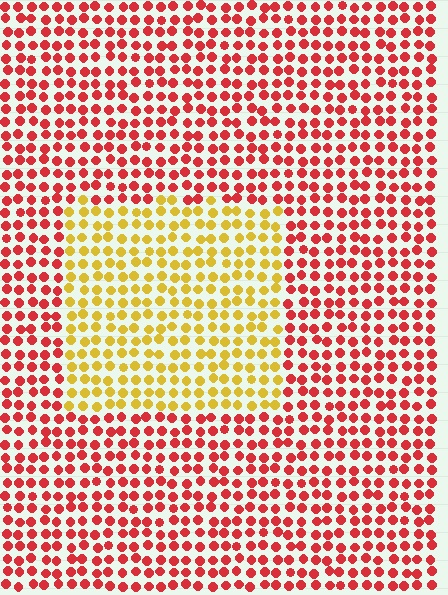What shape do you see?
I see a rectangle.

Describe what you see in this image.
The image is filled with small red elements in a uniform arrangement. A rectangle-shaped region is visible where the elements are tinted to a slightly different hue, forming a subtle color boundary.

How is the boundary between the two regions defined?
The boundary is defined purely by a slight shift in hue (about 54 degrees). Spacing, size, and orientation are identical on both sides.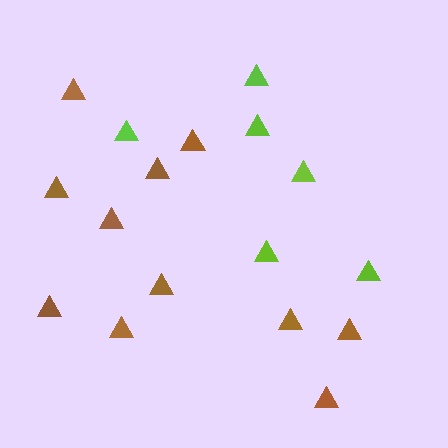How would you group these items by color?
There are 2 groups: one group of lime triangles (6) and one group of brown triangles (11).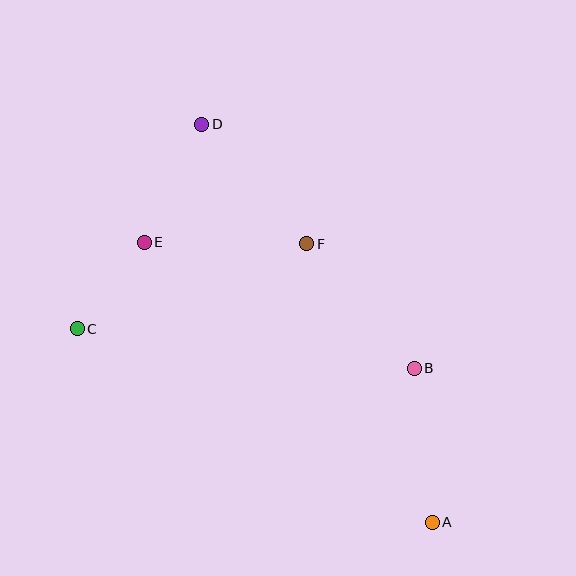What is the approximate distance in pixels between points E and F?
The distance between E and F is approximately 163 pixels.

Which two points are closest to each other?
Points C and E are closest to each other.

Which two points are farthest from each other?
Points A and D are farthest from each other.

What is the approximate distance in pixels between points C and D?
The distance between C and D is approximately 240 pixels.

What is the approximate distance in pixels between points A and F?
The distance between A and F is approximately 306 pixels.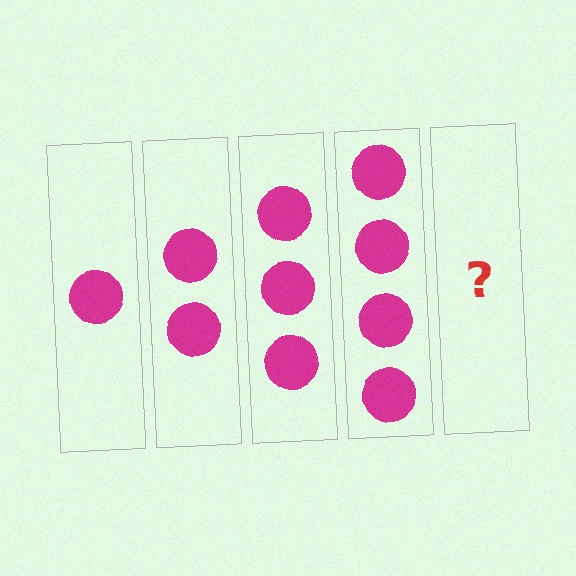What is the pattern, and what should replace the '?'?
The pattern is that each step adds one more circle. The '?' should be 5 circles.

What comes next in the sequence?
The next element should be 5 circles.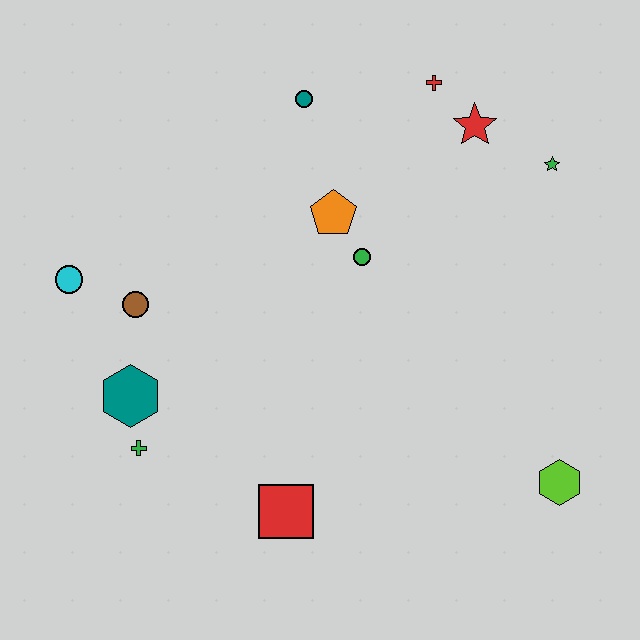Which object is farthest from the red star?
The green cross is farthest from the red star.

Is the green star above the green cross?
Yes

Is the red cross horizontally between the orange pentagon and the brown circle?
No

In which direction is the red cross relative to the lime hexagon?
The red cross is above the lime hexagon.